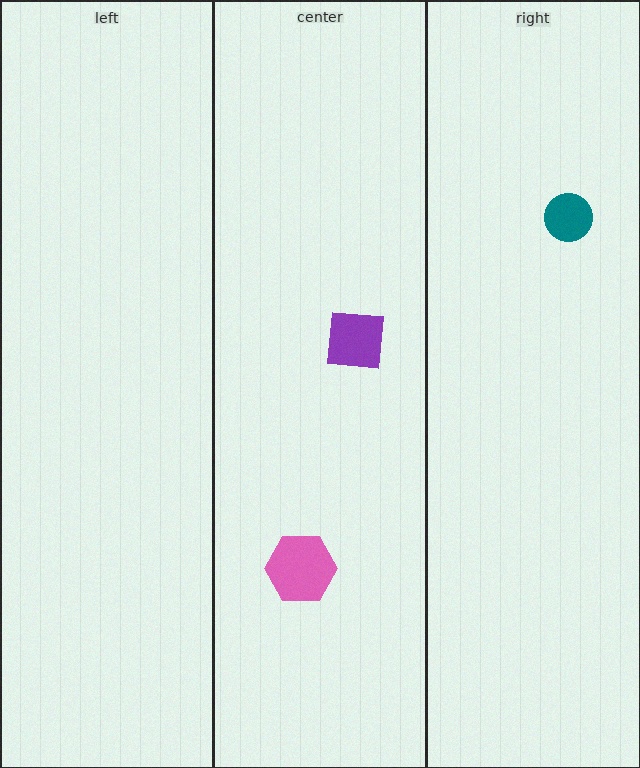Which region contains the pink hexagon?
The center region.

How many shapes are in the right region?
1.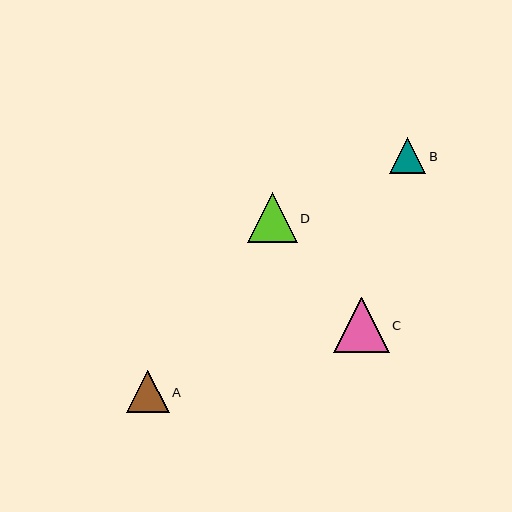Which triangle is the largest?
Triangle C is the largest with a size of approximately 55 pixels.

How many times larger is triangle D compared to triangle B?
Triangle D is approximately 1.4 times the size of triangle B.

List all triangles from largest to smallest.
From largest to smallest: C, D, A, B.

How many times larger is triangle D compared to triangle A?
Triangle D is approximately 1.2 times the size of triangle A.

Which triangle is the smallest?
Triangle B is the smallest with a size of approximately 36 pixels.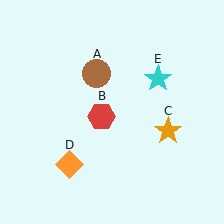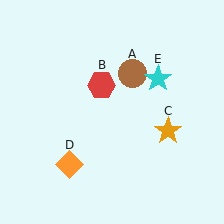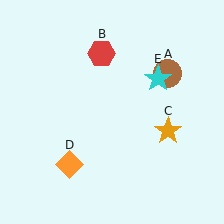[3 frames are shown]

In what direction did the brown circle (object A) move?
The brown circle (object A) moved right.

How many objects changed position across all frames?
2 objects changed position: brown circle (object A), red hexagon (object B).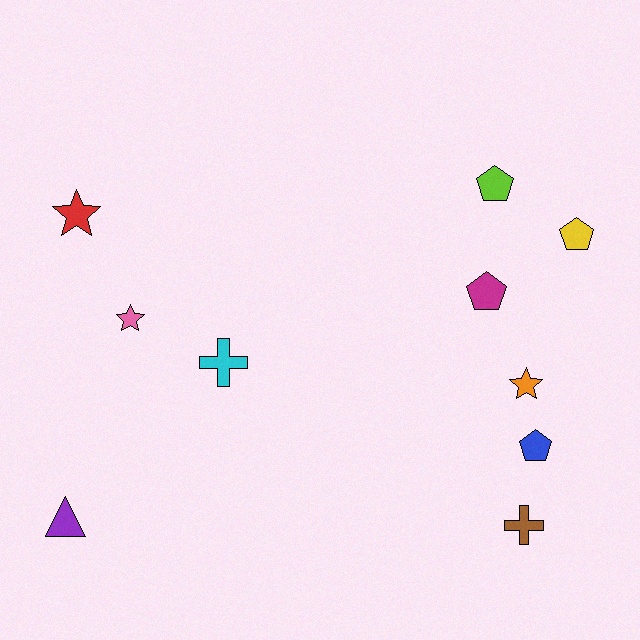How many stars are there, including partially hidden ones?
There are 3 stars.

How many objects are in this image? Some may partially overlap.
There are 10 objects.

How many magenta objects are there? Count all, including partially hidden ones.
There is 1 magenta object.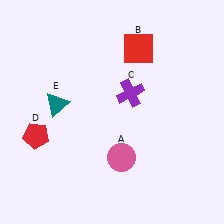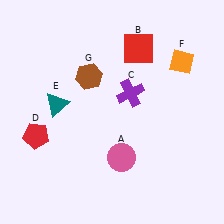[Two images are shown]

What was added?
An orange diamond (F), a brown hexagon (G) were added in Image 2.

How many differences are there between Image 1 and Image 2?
There are 2 differences between the two images.